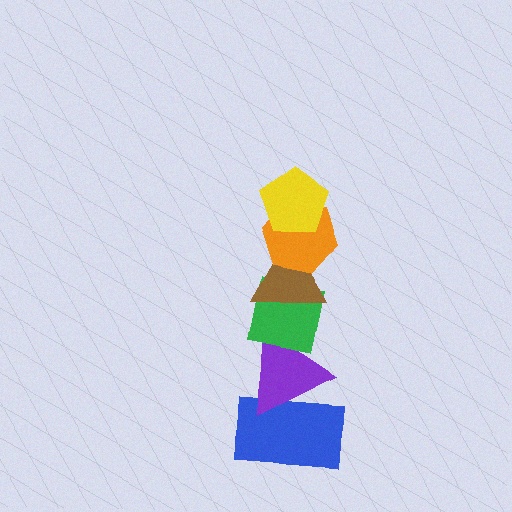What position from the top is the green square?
The green square is 4th from the top.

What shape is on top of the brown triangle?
The orange hexagon is on top of the brown triangle.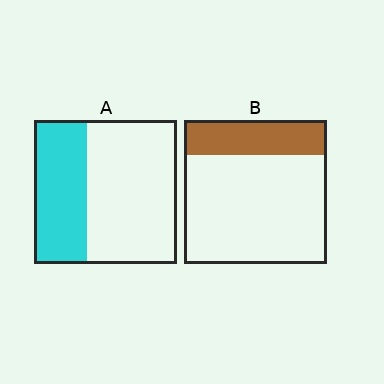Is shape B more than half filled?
No.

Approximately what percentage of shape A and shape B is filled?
A is approximately 35% and B is approximately 25%.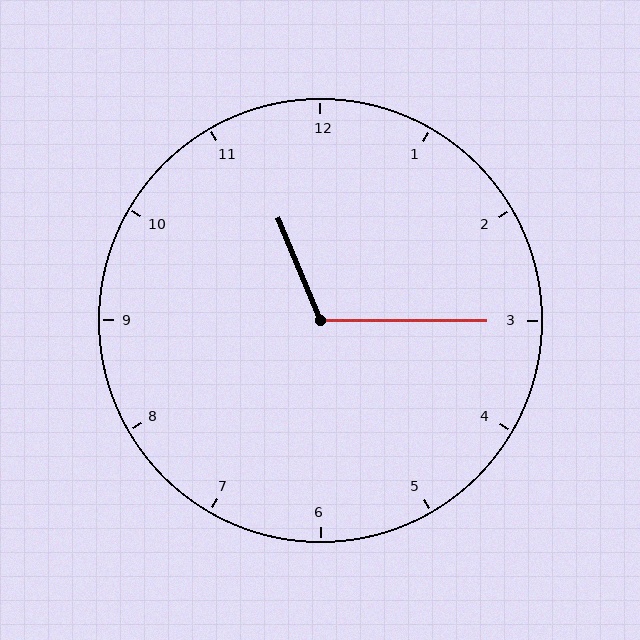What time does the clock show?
11:15.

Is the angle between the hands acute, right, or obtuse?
It is obtuse.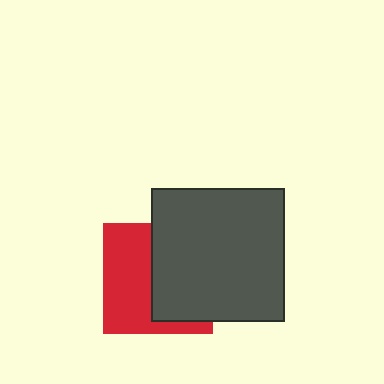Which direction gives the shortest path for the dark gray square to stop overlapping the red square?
Moving right gives the shortest separation.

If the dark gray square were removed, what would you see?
You would see the complete red square.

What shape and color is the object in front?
The object in front is a dark gray square.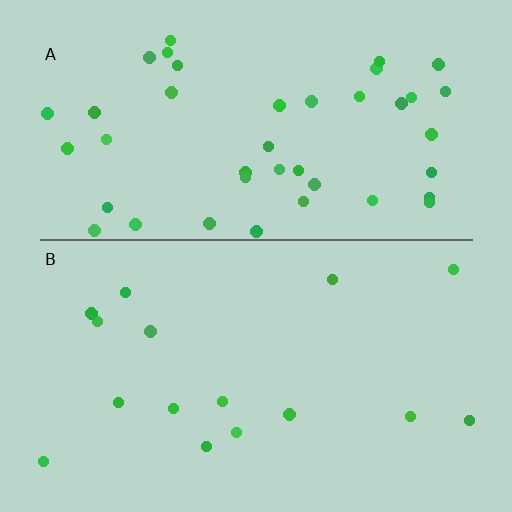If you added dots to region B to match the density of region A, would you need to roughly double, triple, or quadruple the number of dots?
Approximately triple.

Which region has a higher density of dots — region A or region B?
A (the top).